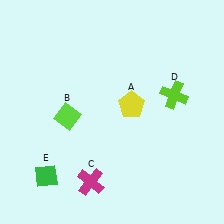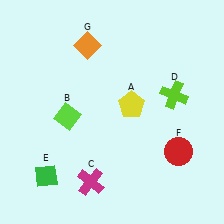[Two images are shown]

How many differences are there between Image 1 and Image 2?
There are 2 differences between the two images.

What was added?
A red circle (F), an orange diamond (G) were added in Image 2.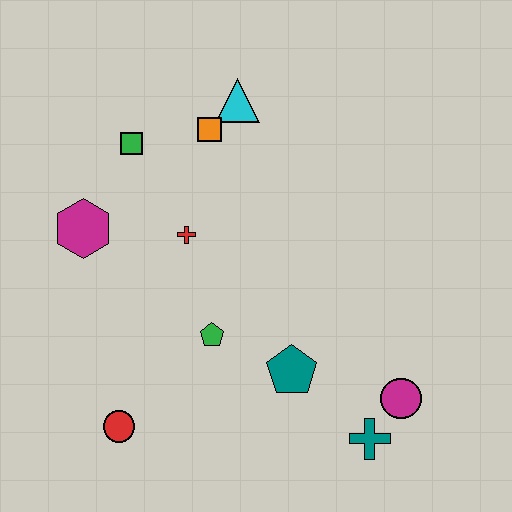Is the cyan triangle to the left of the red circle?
No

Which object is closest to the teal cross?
The magenta circle is closest to the teal cross.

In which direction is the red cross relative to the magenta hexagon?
The red cross is to the right of the magenta hexagon.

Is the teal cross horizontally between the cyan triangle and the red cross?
No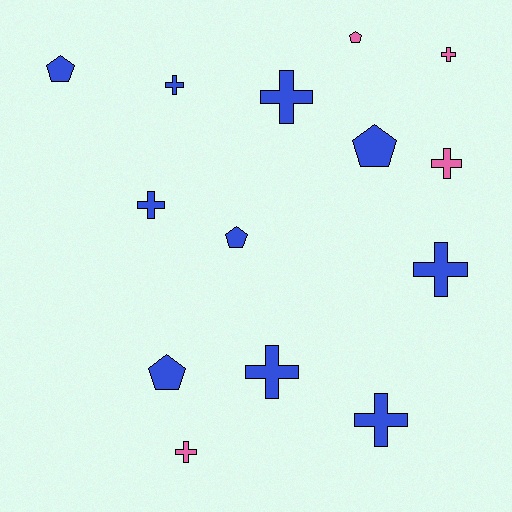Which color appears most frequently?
Blue, with 10 objects.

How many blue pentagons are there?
There are 4 blue pentagons.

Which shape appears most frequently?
Cross, with 9 objects.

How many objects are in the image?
There are 14 objects.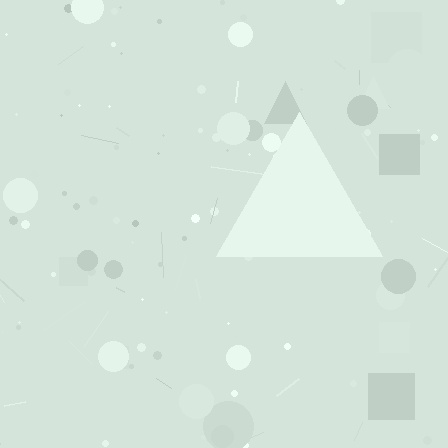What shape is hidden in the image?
A triangle is hidden in the image.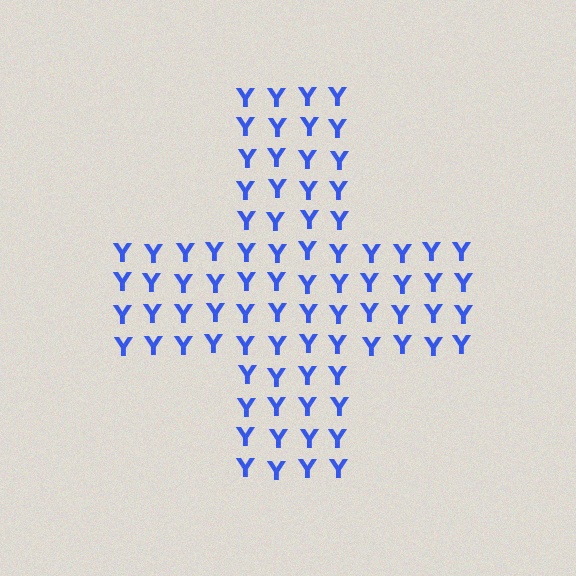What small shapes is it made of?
It is made of small letter Y's.